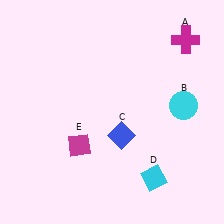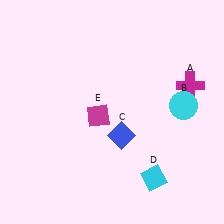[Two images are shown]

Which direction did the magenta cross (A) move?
The magenta cross (A) moved down.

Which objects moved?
The objects that moved are: the magenta cross (A), the magenta diamond (E).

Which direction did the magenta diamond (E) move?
The magenta diamond (E) moved up.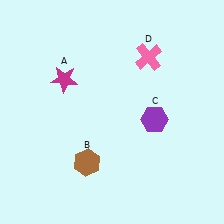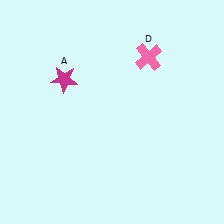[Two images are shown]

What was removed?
The purple hexagon (C), the brown hexagon (B) were removed in Image 2.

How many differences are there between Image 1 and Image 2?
There are 2 differences between the two images.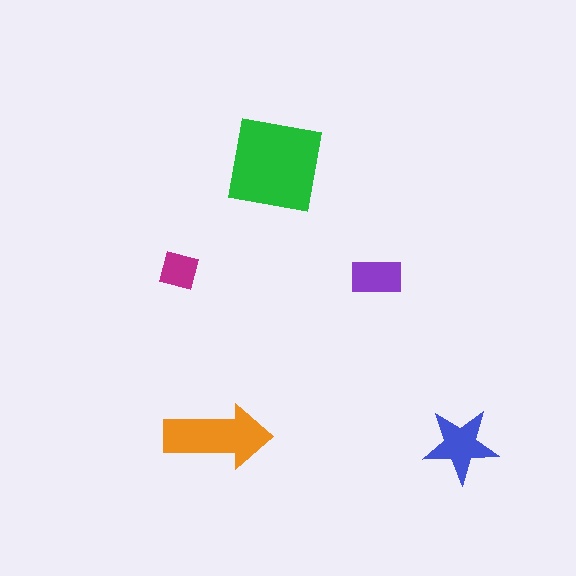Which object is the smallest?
The magenta square.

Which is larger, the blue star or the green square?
The green square.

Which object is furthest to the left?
The magenta square is leftmost.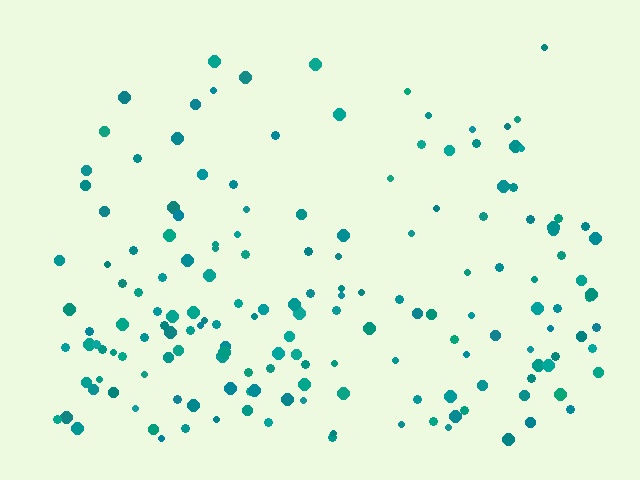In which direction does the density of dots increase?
From top to bottom, with the bottom side densest.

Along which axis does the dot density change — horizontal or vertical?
Vertical.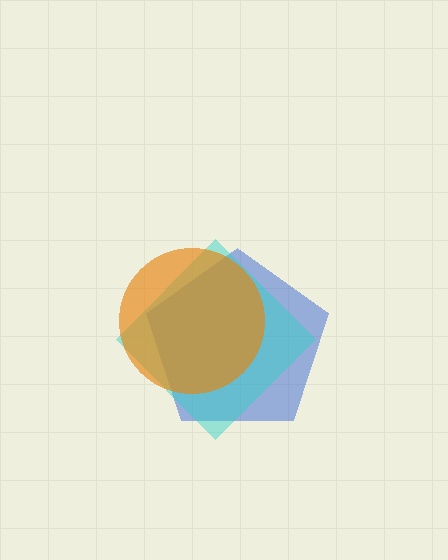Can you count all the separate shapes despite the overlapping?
Yes, there are 3 separate shapes.